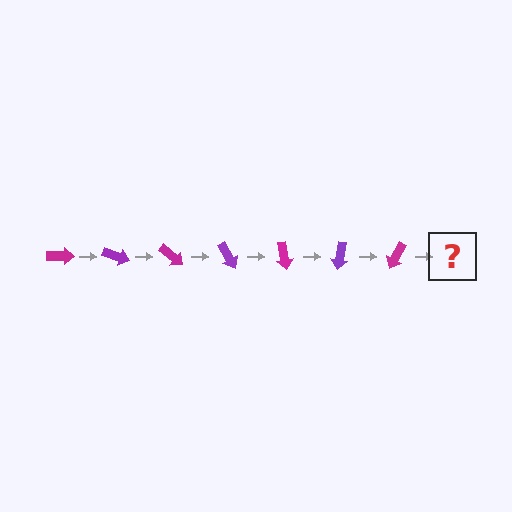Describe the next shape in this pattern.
It should be a purple arrow, rotated 140 degrees from the start.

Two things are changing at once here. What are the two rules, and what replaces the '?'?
The two rules are that it rotates 20 degrees each step and the color cycles through magenta and purple. The '?' should be a purple arrow, rotated 140 degrees from the start.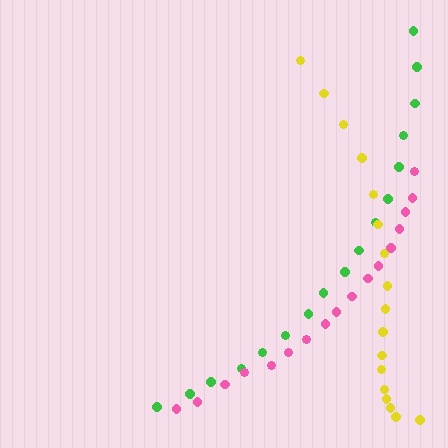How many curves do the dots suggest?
There are 3 distinct paths.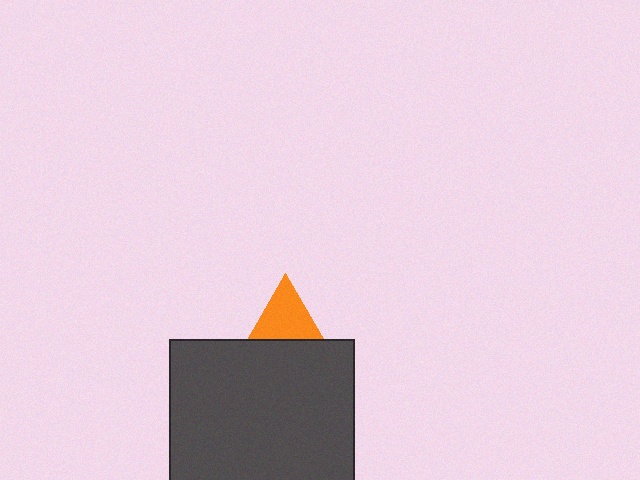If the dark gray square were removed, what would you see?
You would see the complete orange triangle.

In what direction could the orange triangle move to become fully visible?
The orange triangle could move up. That would shift it out from behind the dark gray square entirely.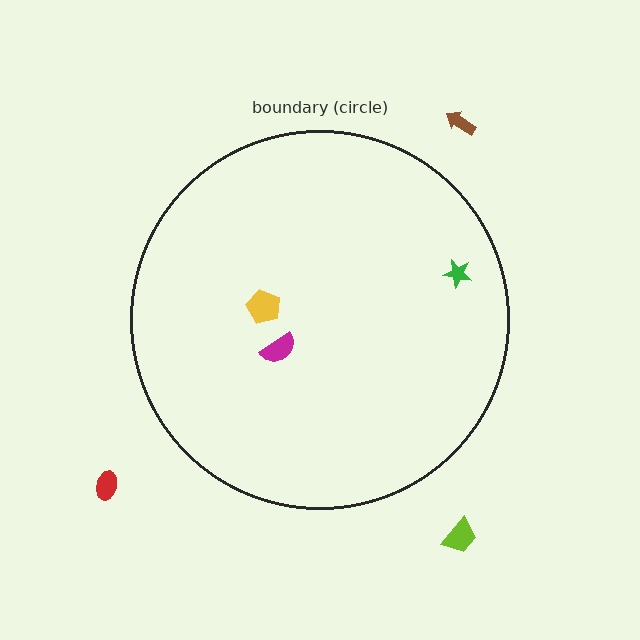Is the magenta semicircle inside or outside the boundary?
Inside.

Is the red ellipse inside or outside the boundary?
Outside.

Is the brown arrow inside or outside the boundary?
Outside.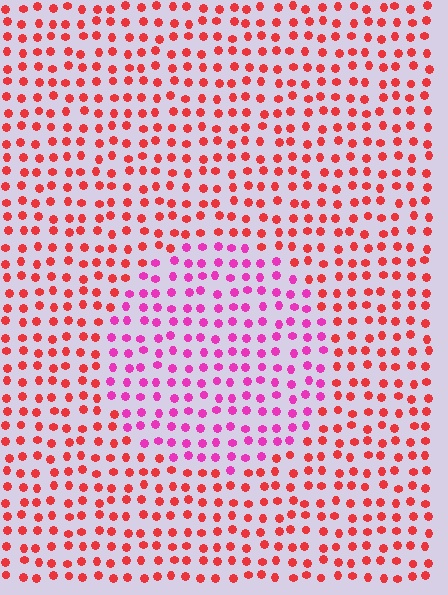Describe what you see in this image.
The image is filled with small red elements in a uniform arrangement. A circle-shaped region is visible where the elements are tinted to a slightly different hue, forming a subtle color boundary.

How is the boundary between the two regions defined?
The boundary is defined purely by a slight shift in hue (about 43 degrees). Spacing, size, and orientation are identical on both sides.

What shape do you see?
I see a circle.